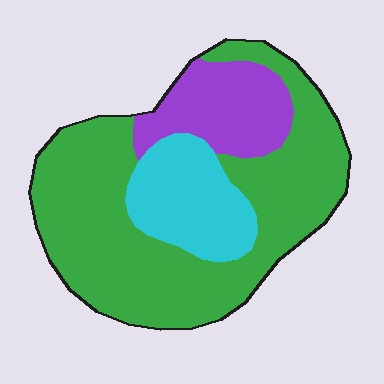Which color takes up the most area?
Green, at roughly 65%.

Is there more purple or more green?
Green.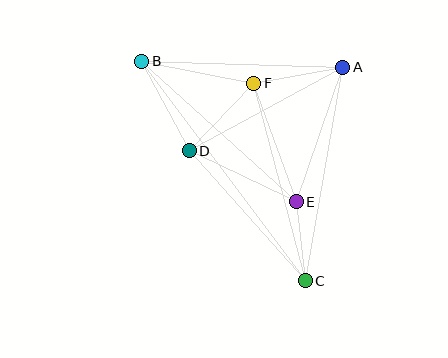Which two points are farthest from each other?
Points B and C are farthest from each other.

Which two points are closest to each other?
Points C and E are closest to each other.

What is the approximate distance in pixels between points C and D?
The distance between C and D is approximately 174 pixels.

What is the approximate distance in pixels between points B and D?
The distance between B and D is approximately 101 pixels.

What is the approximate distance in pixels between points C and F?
The distance between C and F is approximately 204 pixels.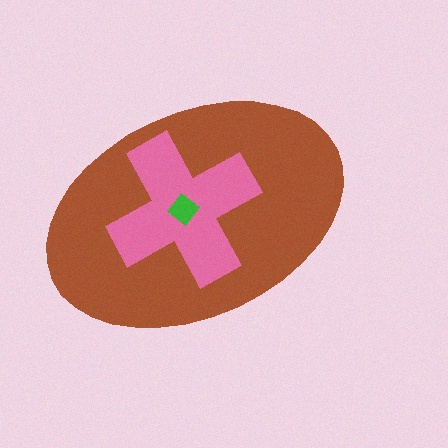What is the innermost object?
The green diamond.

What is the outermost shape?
The brown ellipse.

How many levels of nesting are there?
3.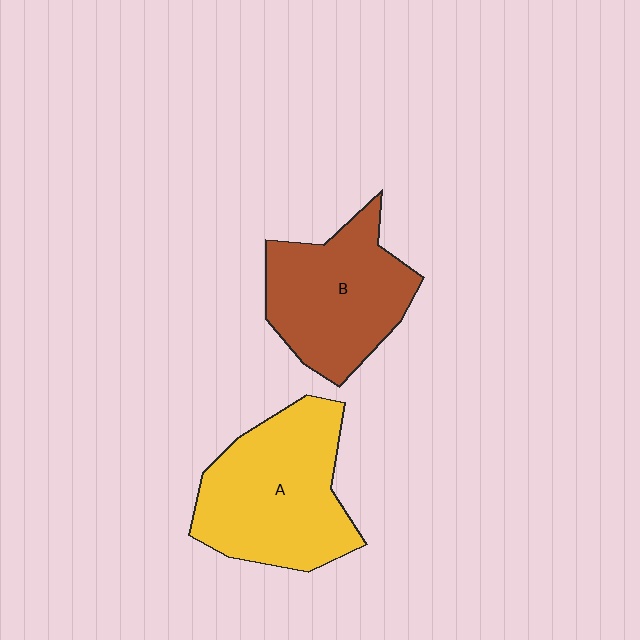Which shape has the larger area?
Shape A (yellow).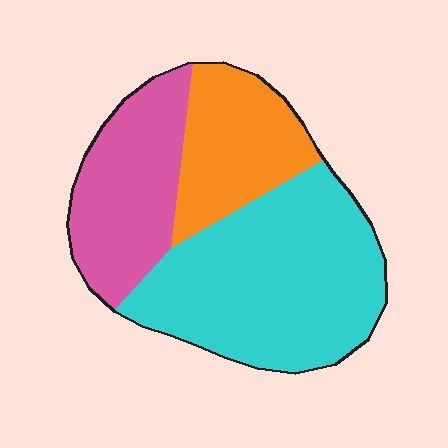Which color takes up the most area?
Cyan, at roughly 50%.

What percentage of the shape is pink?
Pink covers roughly 25% of the shape.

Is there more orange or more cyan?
Cyan.